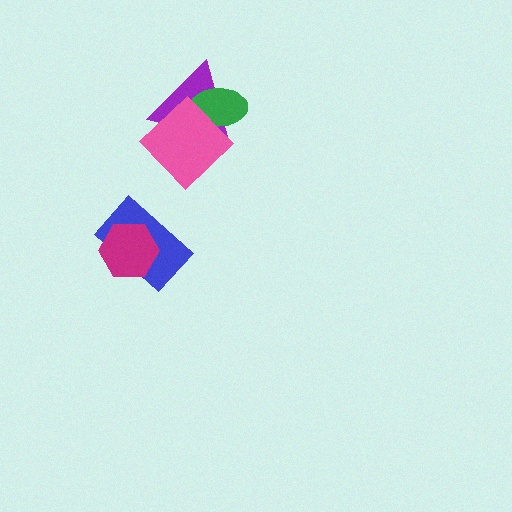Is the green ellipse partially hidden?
Yes, it is partially covered by another shape.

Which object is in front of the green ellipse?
The pink diamond is in front of the green ellipse.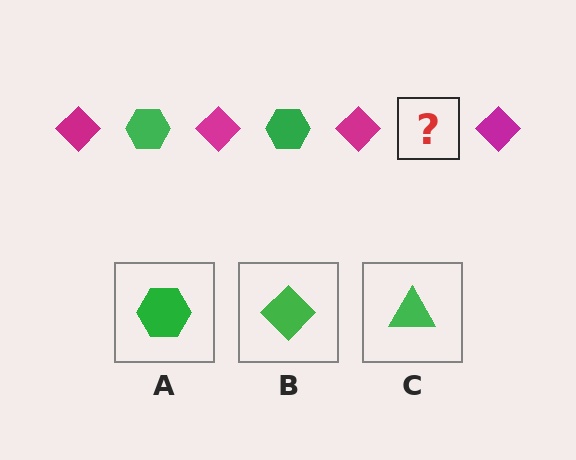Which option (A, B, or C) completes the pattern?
A.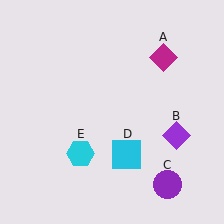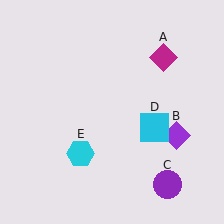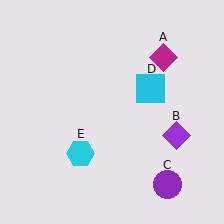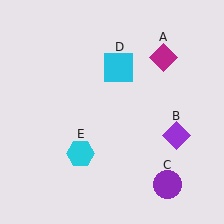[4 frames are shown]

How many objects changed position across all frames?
1 object changed position: cyan square (object D).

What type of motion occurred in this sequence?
The cyan square (object D) rotated counterclockwise around the center of the scene.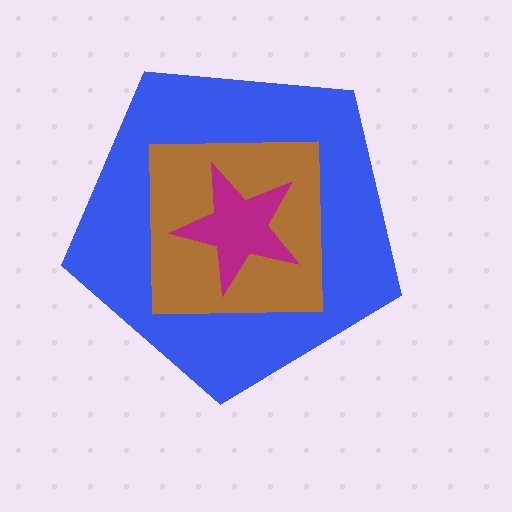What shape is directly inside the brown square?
The magenta star.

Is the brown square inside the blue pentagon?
Yes.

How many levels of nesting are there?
3.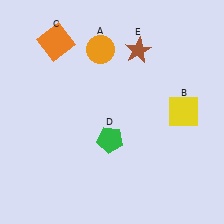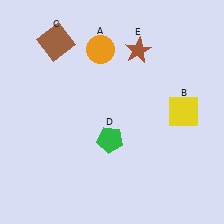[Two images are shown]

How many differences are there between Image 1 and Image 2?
There is 1 difference between the two images.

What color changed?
The square (C) changed from orange in Image 1 to brown in Image 2.